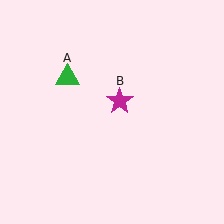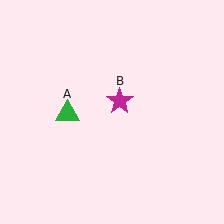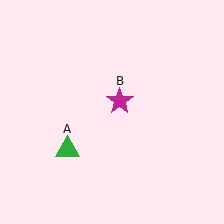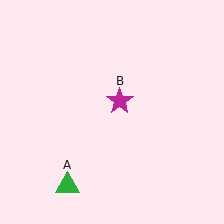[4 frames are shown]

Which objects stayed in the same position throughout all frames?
Magenta star (object B) remained stationary.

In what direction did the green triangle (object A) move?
The green triangle (object A) moved down.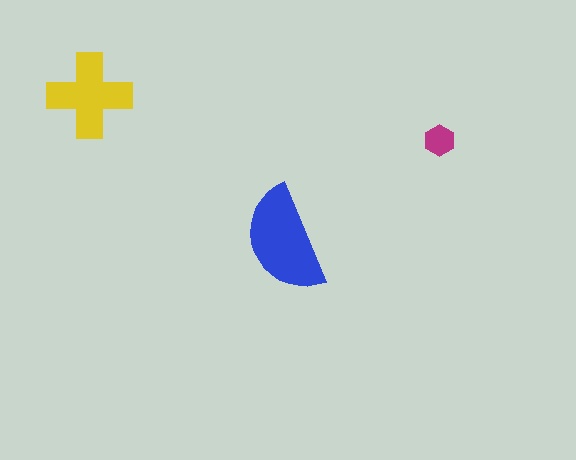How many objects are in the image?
There are 3 objects in the image.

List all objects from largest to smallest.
The blue semicircle, the yellow cross, the magenta hexagon.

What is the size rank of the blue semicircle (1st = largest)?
1st.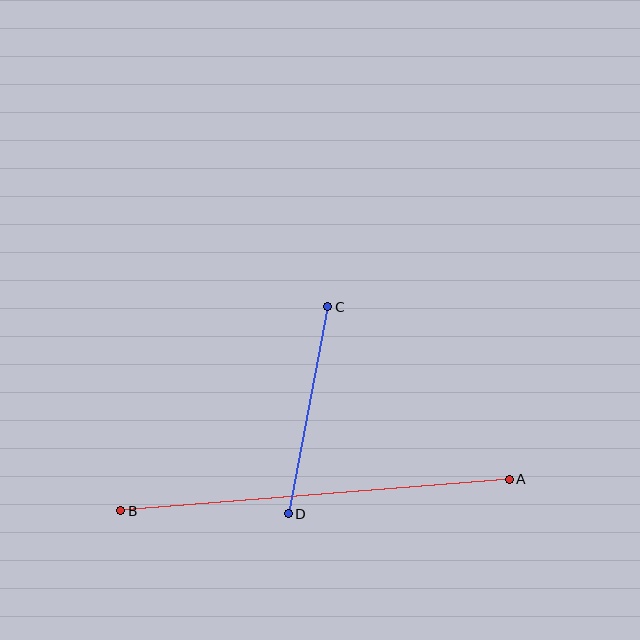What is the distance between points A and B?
The distance is approximately 390 pixels.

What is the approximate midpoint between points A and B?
The midpoint is at approximately (315, 495) pixels.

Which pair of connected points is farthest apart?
Points A and B are farthest apart.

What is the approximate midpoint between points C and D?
The midpoint is at approximately (308, 410) pixels.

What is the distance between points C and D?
The distance is approximately 210 pixels.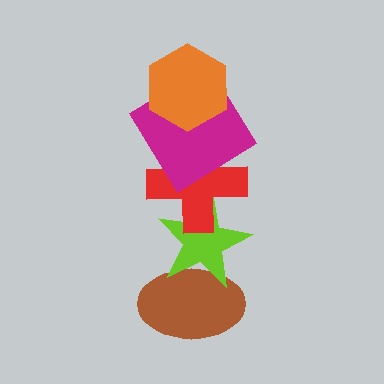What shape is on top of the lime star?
The red cross is on top of the lime star.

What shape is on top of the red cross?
The magenta diamond is on top of the red cross.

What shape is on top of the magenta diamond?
The orange hexagon is on top of the magenta diamond.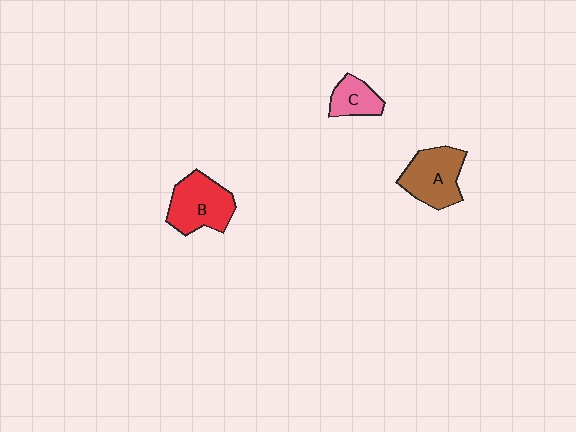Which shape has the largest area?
Shape B (red).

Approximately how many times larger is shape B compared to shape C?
Approximately 1.8 times.